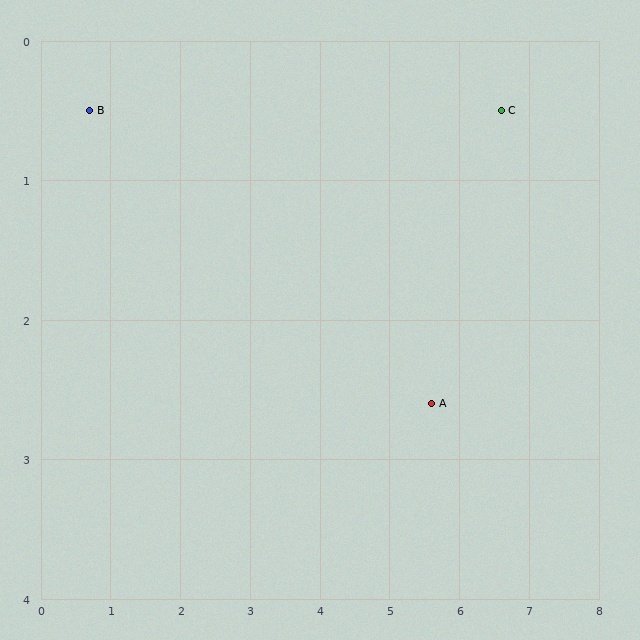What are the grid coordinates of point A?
Point A is at approximately (5.6, 2.6).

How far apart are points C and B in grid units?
Points C and B are about 5.9 grid units apart.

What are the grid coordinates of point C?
Point C is at approximately (6.6, 0.5).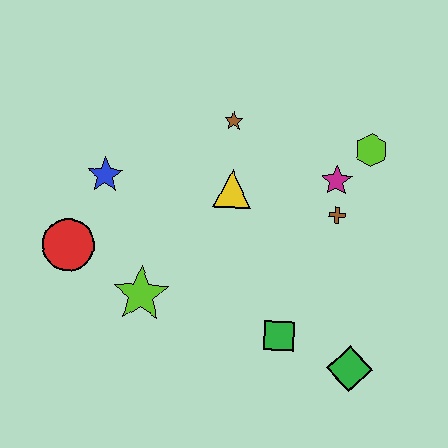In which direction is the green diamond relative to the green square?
The green diamond is to the right of the green square.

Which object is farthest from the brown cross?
The red circle is farthest from the brown cross.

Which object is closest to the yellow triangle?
The brown star is closest to the yellow triangle.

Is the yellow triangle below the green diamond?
No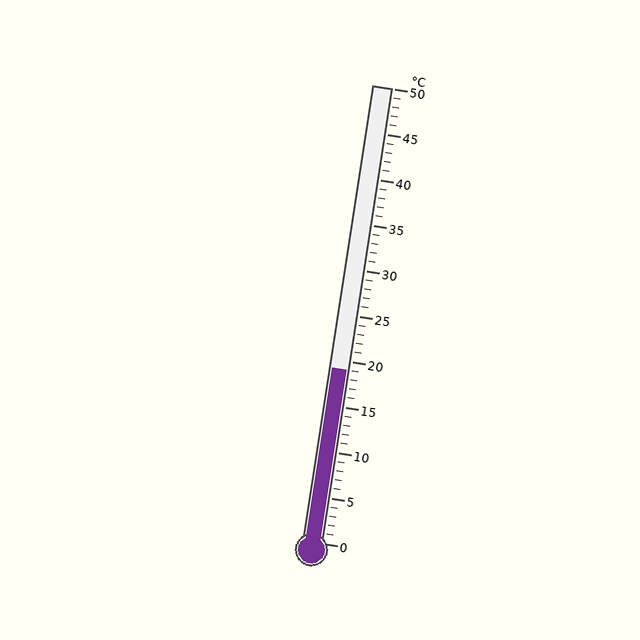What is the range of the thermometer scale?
The thermometer scale ranges from 0°C to 50°C.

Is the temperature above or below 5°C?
The temperature is above 5°C.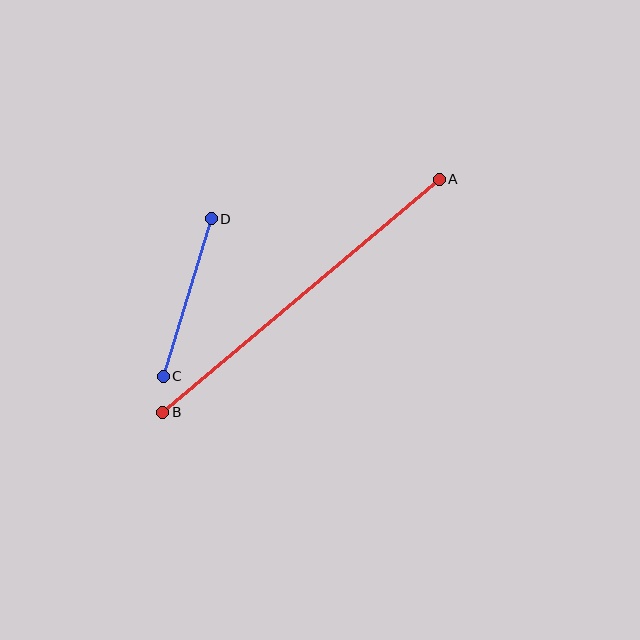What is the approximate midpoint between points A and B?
The midpoint is at approximately (301, 296) pixels.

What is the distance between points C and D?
The distance is approximately 165 pixels.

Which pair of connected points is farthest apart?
Points A and B are farthest apart.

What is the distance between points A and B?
The distance is approximately 361 pixels.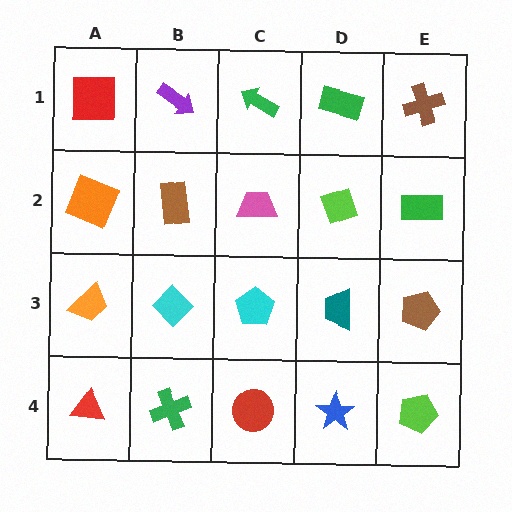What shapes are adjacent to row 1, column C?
A pink trapezoid (row 2, column C), a purple arrow (row 1, column B), a green rectangle (row 1, column D).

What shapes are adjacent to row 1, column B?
A brown rectangle (row 2, column B), a red square (row 1, column A), a green arrow (row 1, column C).